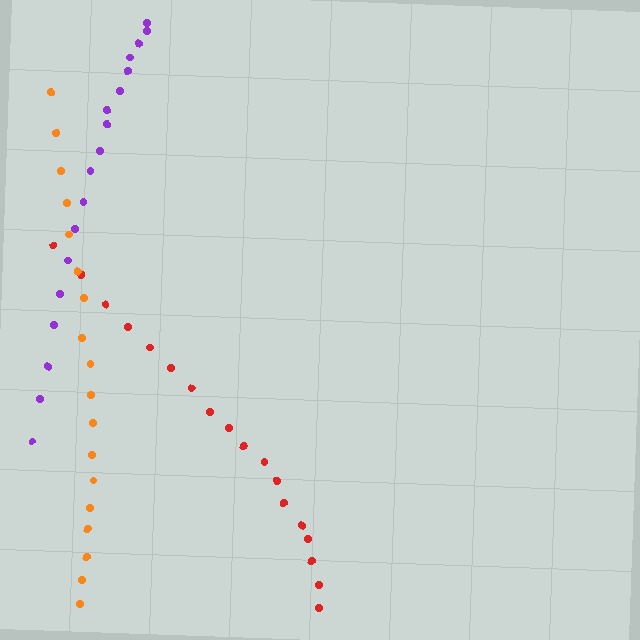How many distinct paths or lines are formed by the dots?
There are 3 distinct paths.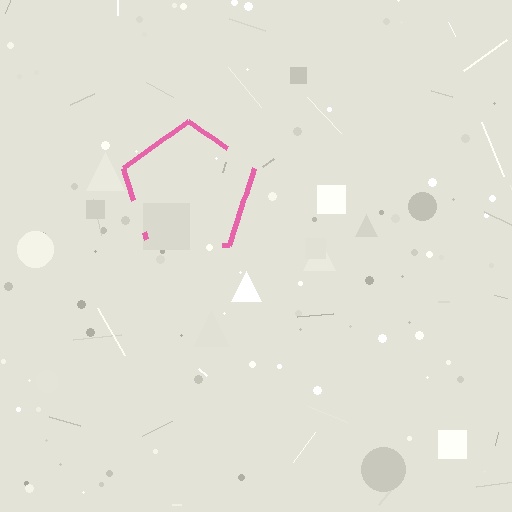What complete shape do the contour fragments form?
The contour fragments form a pentagon.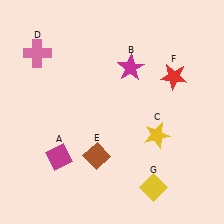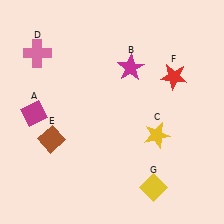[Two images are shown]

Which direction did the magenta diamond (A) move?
The magenta diamond (A) moved up.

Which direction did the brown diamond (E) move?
The brown diamond (E) moved left.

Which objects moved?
The objects that moved are: the magenta diamond (A), the brown diamond (E).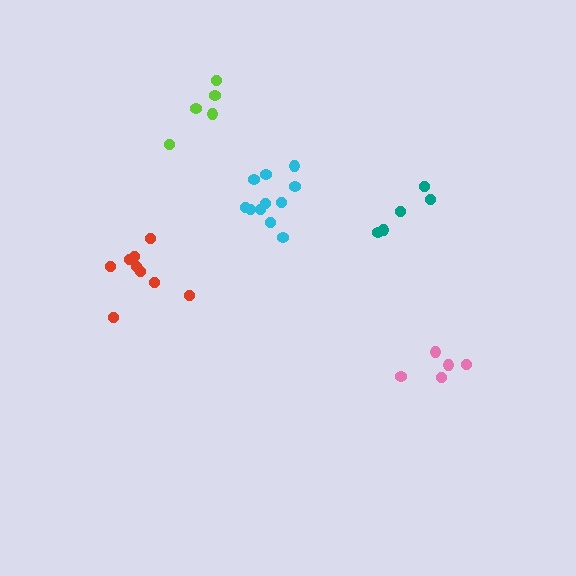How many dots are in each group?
Group 1: 11 dots, Group 2: 9 dots, Group 3: 5 dots, Group 4: 5 dots, Group 5: 5 dots (35 total).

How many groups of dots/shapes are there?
There are 5 groups.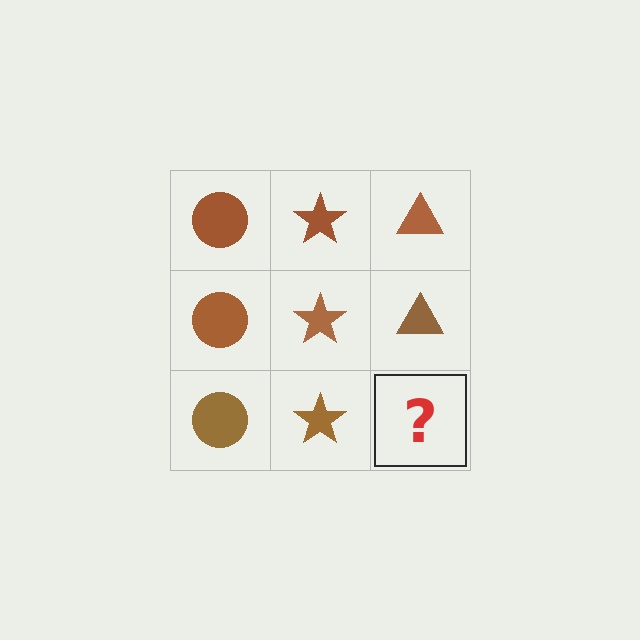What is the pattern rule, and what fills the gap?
The rule is that each column has a consistent shape. The gap should be filled with a brown triangle.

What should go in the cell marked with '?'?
The missing cell should contain a brown triangle.